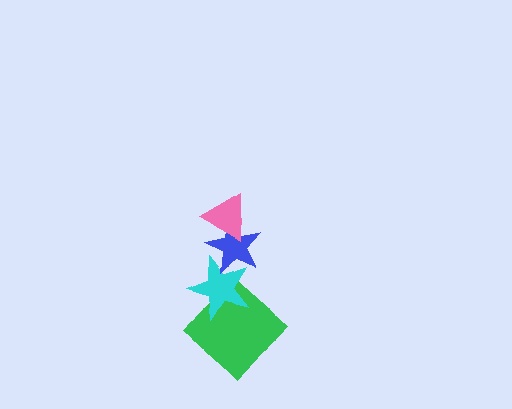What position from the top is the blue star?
The blue star is 2nd from the top.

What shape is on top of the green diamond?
The cyan star is on top of the green diamond.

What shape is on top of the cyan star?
The blue star is on top of the cyan star.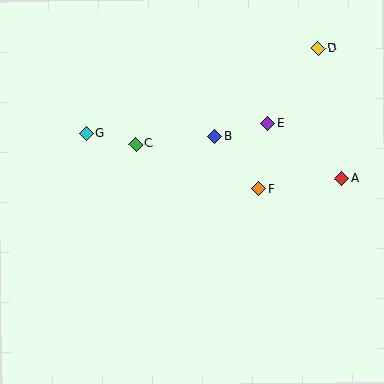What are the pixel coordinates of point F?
Point F is at (259, 189).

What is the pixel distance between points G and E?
The distance between G and E is 182 pixels.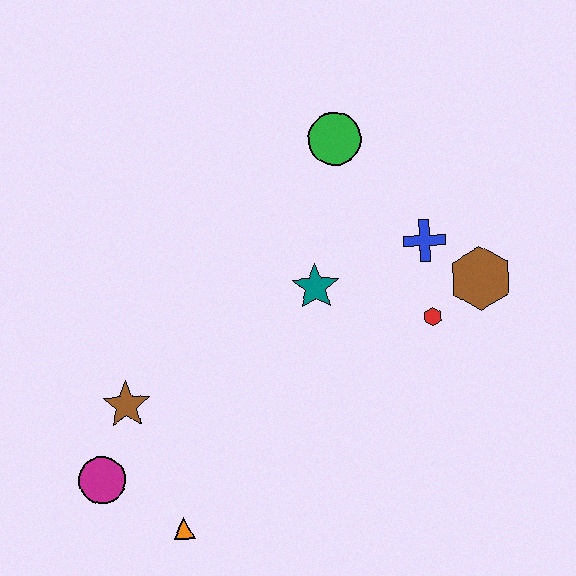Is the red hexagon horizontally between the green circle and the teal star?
No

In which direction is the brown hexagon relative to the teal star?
The brown hexagon is to the right of the teal star.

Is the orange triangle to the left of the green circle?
Yes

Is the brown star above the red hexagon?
No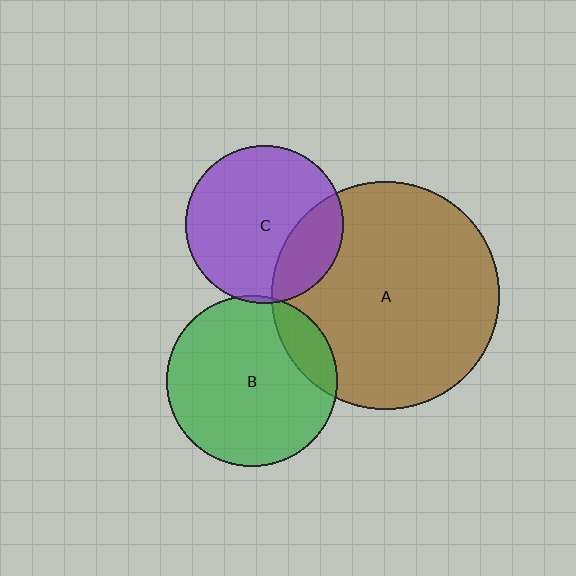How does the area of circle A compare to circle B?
Approximately 1.8 times.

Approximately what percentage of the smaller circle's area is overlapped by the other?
Approximately 15%.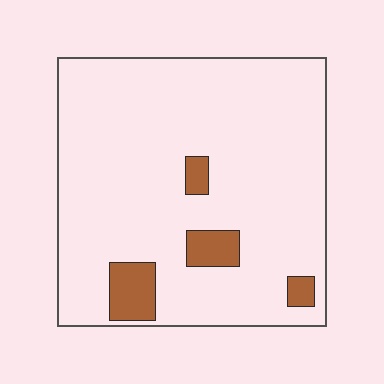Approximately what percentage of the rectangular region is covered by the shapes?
Approximately 10%.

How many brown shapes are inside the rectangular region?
4.